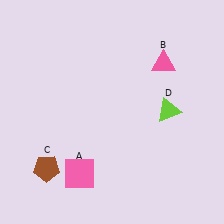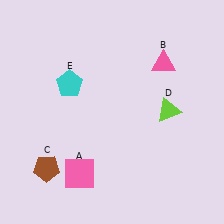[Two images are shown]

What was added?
A cyan pentagon (E) was added in Image 2.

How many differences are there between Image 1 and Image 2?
There is 1 difference between the two images.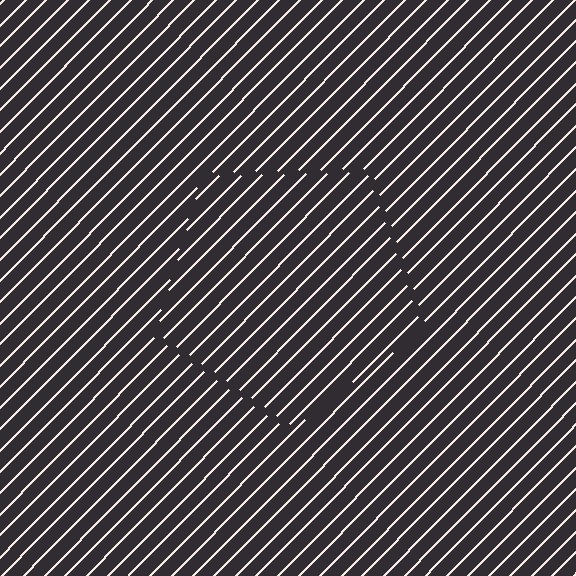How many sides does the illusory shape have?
5 sides — the line-ends trace a pentagon.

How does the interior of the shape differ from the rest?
The interior of the shape contains the same grating, shifted by half a period — the contour is defined by the phase discontinuity where line-ends from the inner and outer gratings abut.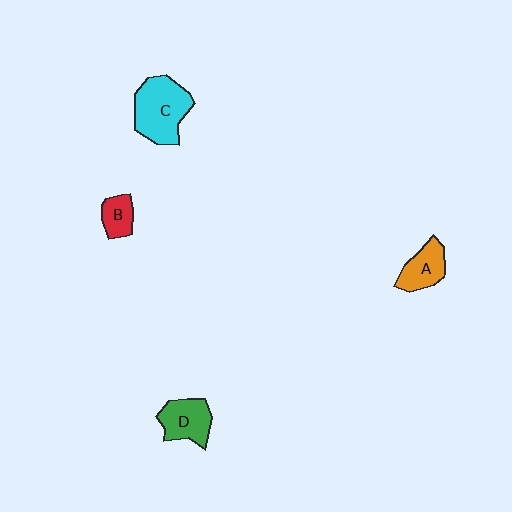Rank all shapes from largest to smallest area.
From largest to smallest: C (cyan), D (green), A (orange), B (red).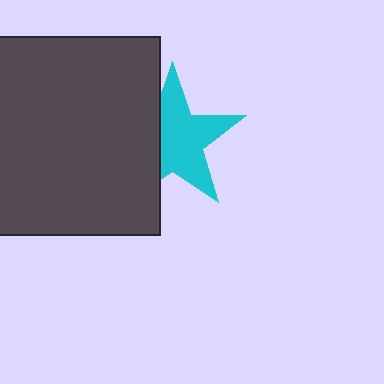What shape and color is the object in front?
The object in front is a dark gray square.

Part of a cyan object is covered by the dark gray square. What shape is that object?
It is a star.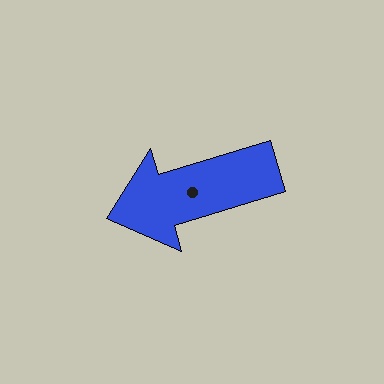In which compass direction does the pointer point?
West.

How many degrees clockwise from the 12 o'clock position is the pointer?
Approximately 253 degrees.